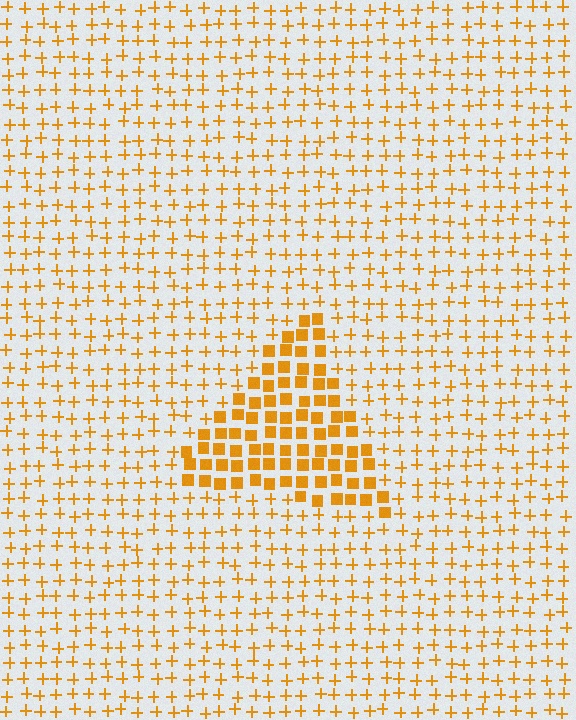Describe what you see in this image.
The image is filled with small orange elements arranged in a uniform grid. A triangle-shaped region contains squares, while the surrounding area contains plus signs. The boundary is defined purely by the change in element shape.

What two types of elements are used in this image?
The image uses squares inside the triangle region and plus signs outside it.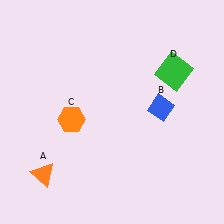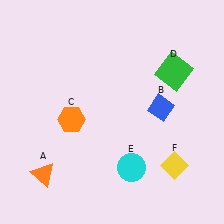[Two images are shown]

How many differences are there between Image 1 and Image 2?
There are 2 differences between the two images.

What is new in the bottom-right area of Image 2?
A cyan circle (E) was added in the bottom-right area of Image 2.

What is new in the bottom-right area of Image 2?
A yellow diamond (F) was added in the bottom-right area of Image 2.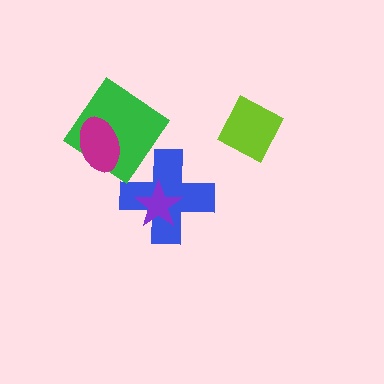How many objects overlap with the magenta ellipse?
1 object overlaps with the magenta ellipse.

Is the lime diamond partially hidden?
No, no other shape covers it.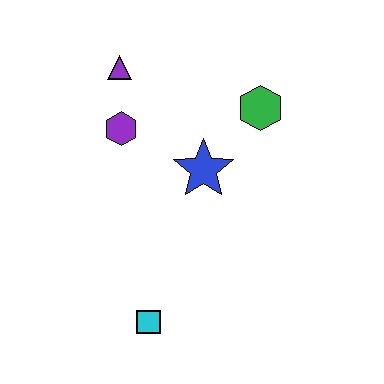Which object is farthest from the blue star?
The cyan square is farthest from the blue star.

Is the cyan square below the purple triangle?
Yes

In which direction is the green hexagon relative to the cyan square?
The green hexagon is above the cyan square.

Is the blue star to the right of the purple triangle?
Yes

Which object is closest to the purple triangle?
The purple hexagon is closest to the purple triangle.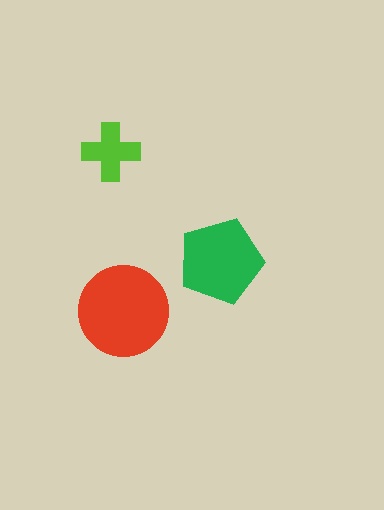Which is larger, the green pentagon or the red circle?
The red circle.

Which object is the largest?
The red circle.